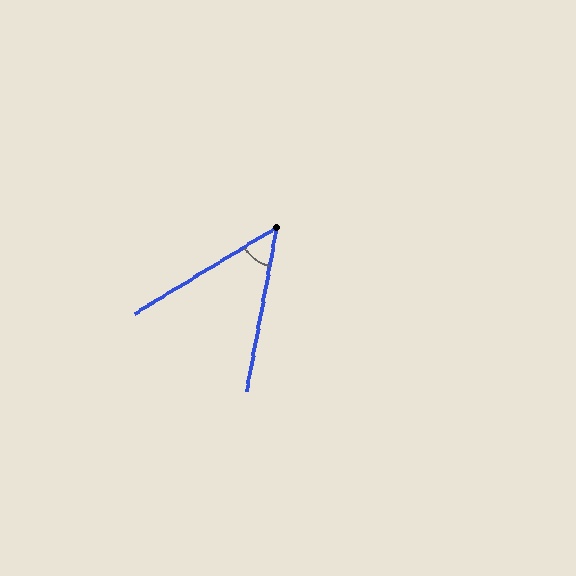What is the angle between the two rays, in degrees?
Approximately 48 degrees.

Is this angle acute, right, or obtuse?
It is acute.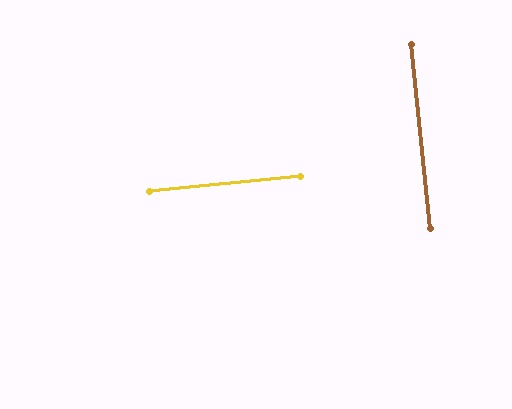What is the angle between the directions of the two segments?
Approximately 90 degrees.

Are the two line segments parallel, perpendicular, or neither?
Perpendicular — they meet at approximately 90°.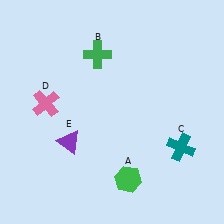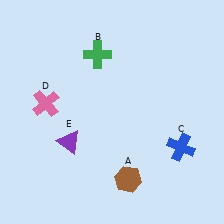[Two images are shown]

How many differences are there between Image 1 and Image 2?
There are 2 differences between the two images.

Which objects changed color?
A changed from green to brown. C changed from teal to blue.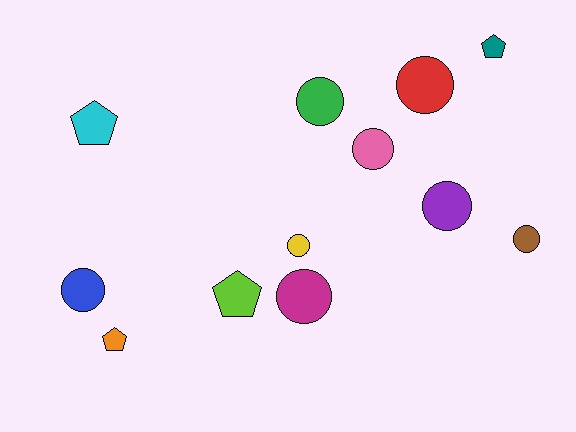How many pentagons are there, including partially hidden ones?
There are 4 pentagons.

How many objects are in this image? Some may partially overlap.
There are 12 objects.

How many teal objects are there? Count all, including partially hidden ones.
There is 1 teal object.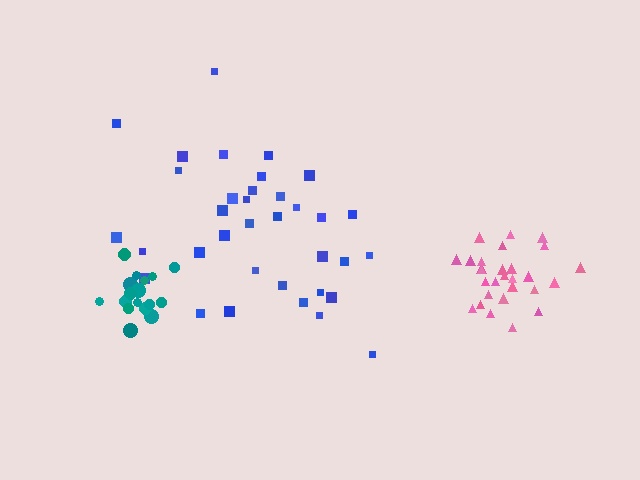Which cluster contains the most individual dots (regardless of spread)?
Blue (35).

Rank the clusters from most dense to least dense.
pink, teal, blue.